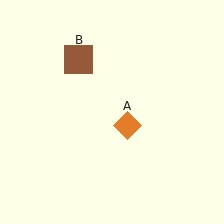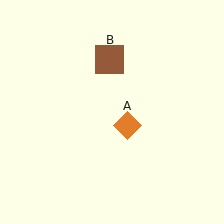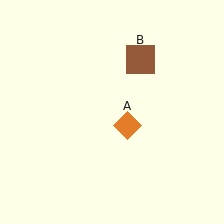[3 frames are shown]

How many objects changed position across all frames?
1 object changed position: brown square (object B).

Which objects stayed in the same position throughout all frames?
Orange diamond (object A) remained stationary.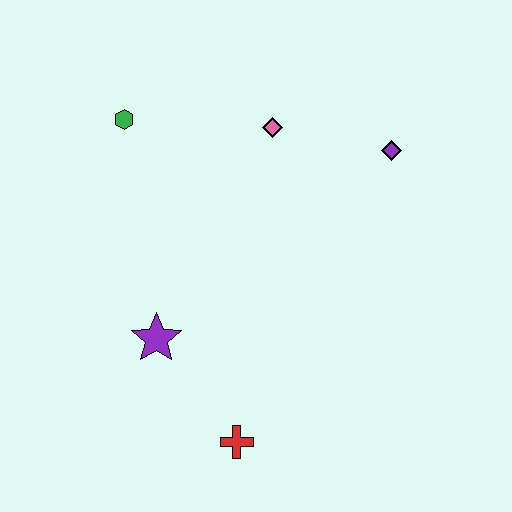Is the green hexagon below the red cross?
No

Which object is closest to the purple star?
The red cross is closest to the purple star.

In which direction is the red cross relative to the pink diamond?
The red cross is below the pink diamond.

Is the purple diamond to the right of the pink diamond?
Yes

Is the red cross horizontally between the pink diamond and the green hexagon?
Yes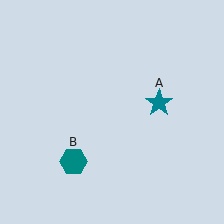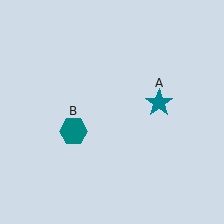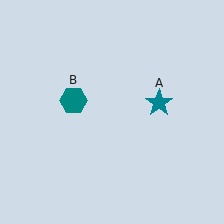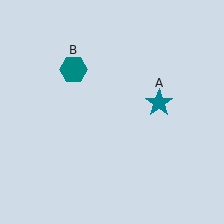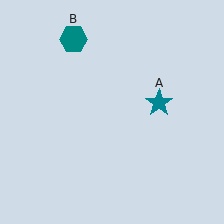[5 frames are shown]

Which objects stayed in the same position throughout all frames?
Teal star (object A) remained stationary.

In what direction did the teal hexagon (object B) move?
The teal hexagon (object B) moved up.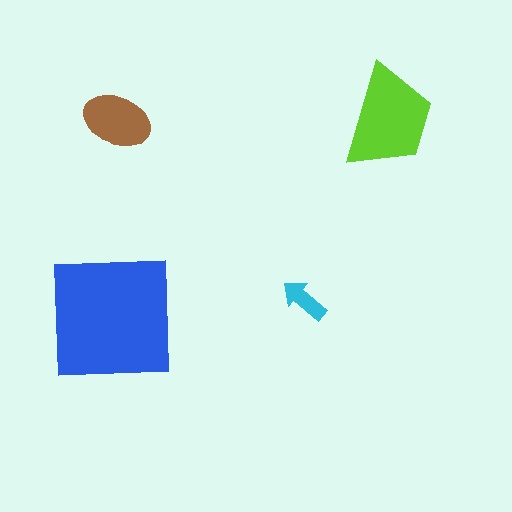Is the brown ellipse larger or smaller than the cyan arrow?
Larger.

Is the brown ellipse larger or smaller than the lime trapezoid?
Smaller.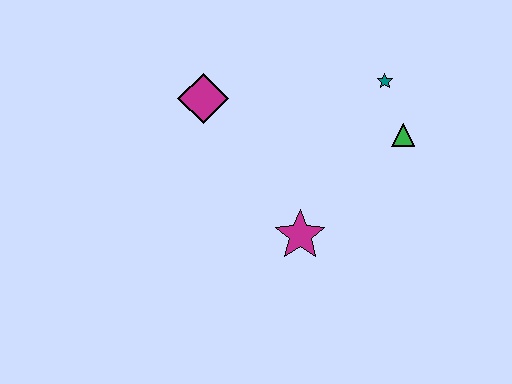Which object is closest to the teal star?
The green triangle is closest to the teal star.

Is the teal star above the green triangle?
Yes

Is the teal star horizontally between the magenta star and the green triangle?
Yes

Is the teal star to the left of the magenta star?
No